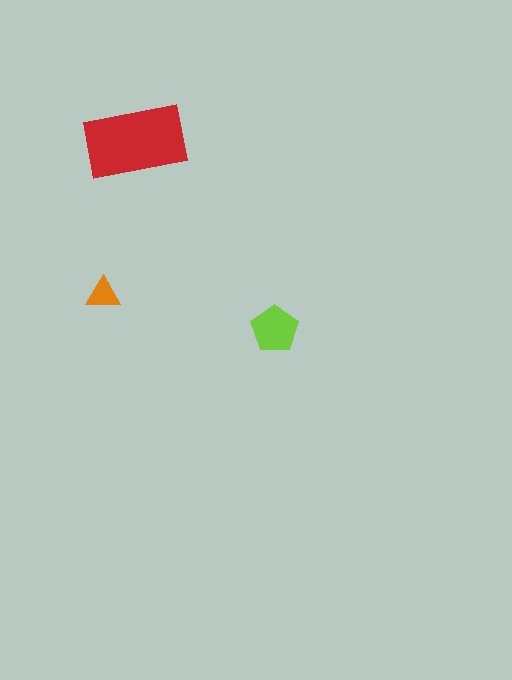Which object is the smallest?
The orange triangle.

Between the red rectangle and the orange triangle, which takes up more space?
The red rectangle.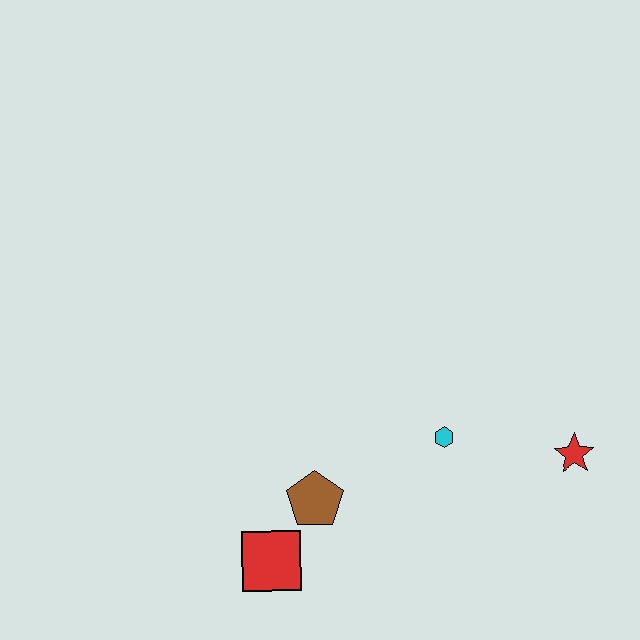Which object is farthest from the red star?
The red square is farthest from the red star.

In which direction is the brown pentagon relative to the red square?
The brown pentagon is above the red square.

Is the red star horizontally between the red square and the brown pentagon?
No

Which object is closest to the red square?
The brown pentagon is closest to the red square.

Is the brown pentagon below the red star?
Yes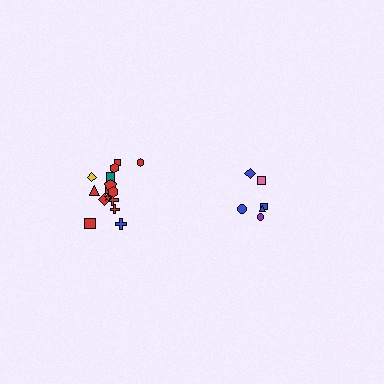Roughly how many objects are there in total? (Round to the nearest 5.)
Roughly 20 objects in total.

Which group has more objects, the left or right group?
The left group.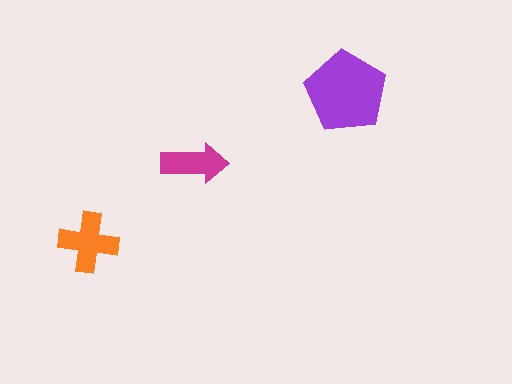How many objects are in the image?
There are 3 objects in the image.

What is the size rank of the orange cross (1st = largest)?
2nd.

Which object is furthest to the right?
The purple pentagon is rightmost.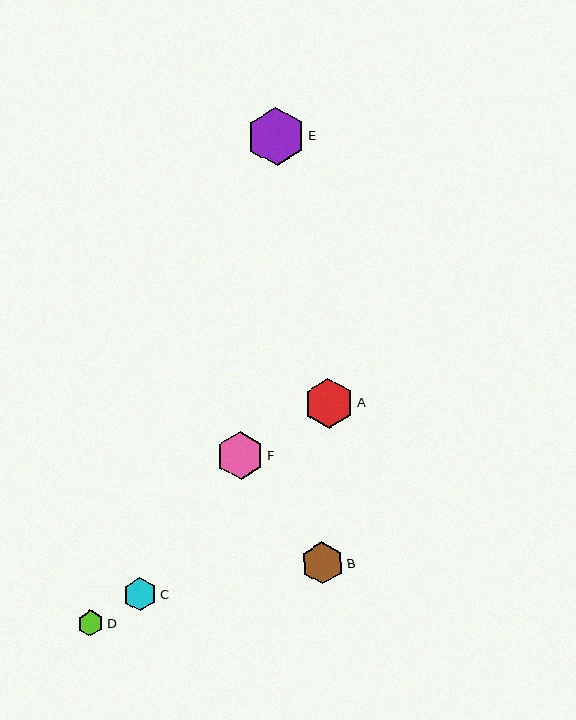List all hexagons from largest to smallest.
From largest to smallest: E, A, F, B, C, D.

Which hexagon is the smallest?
Hexagon D is the smallest with a size of approximately 26 pixels.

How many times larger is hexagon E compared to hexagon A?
Hexagon E is approximately 1.2 times the size of hexagon A.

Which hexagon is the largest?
Hexagon E is the largest with a size of approximately 58 pixels.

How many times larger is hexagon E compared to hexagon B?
Hexagon E is approximately 1.4 times the size of hexagon B.